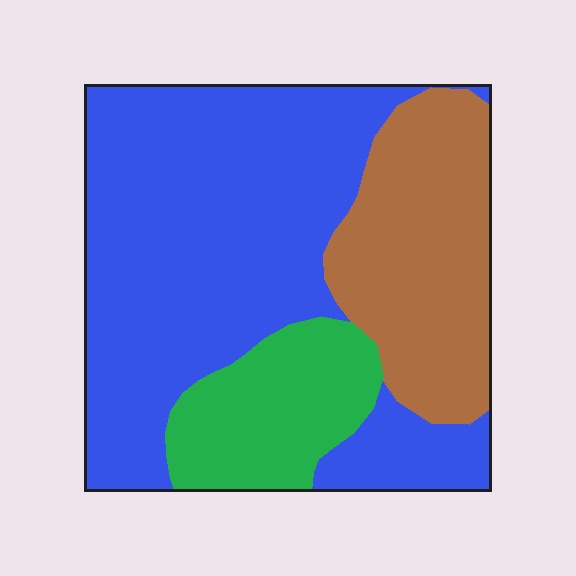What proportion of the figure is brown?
Brown covers around 25% of the figure.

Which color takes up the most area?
Blue, at roughly 60%.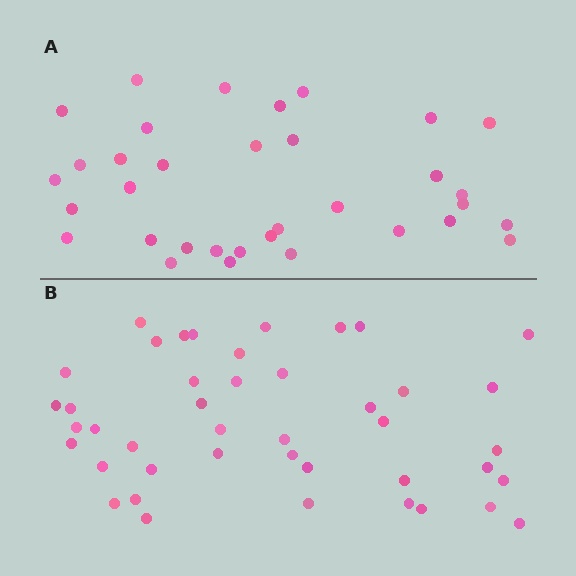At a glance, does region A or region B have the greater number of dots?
Region B (the bottom region) has more dots.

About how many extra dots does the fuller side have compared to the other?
Region B has roughly 8 or so more dots than region A.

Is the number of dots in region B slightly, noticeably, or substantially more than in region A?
Region B has noticeably more, but not dramatically so. The ratio is roughly 1.3 to 1.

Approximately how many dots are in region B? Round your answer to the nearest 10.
About 40 dots. (The exact count is 43, which rounds to 40.)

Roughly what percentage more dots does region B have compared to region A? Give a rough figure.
About 25% more.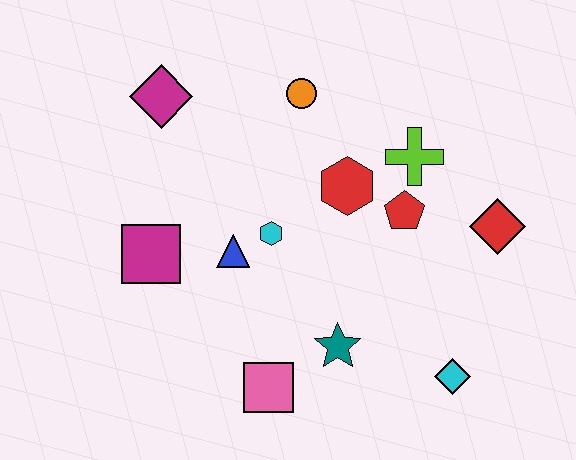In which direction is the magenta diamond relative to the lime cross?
The magenta diamond is to the left of the lime cross.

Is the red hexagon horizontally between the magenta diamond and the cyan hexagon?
No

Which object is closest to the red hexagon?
The red pentagon is closest to the red hexagon.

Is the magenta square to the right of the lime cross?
No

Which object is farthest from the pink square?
The magenta diamond is farthest from the pink square.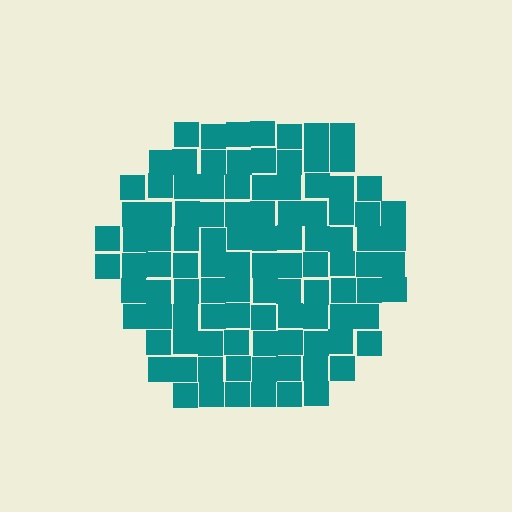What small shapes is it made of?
It is made of small squares.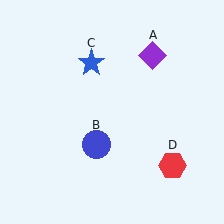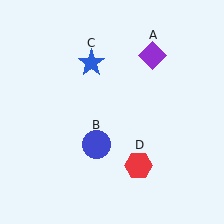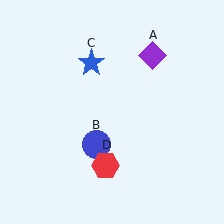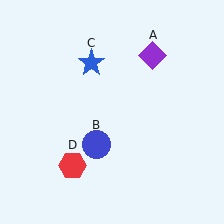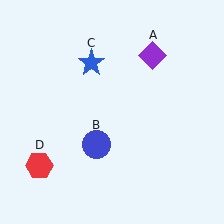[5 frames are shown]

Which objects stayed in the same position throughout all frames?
Purple diamond (object A) and blue circle (object B) and blue star (object C) remained stationary.